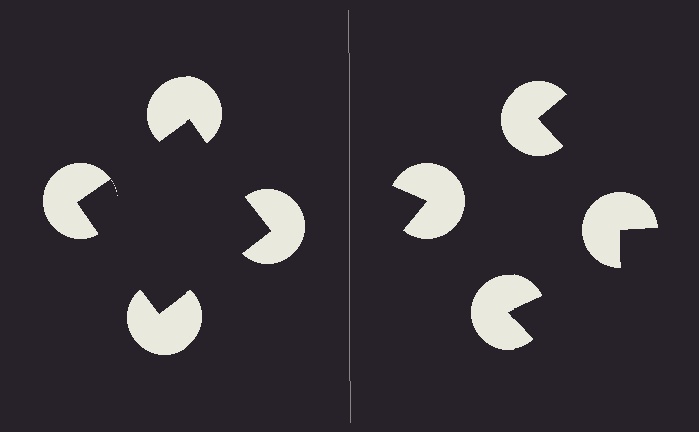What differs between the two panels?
The pac-man discs are positioned identically on both sides; only the wedge orientations differ. On the left they align to a square; on the right they are misaligned.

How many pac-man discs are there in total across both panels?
8 — 4 on each side.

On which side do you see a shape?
An illusory square appears on the left side. On the right side the wedge cuts are rotated, so no coherent shape forms.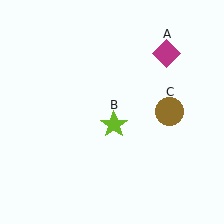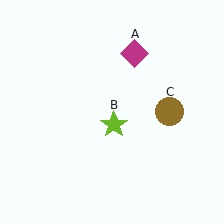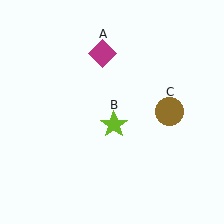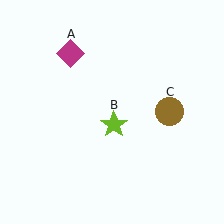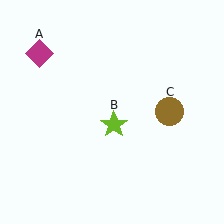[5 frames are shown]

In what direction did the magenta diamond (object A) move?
The magenta diamond (object A) moved left.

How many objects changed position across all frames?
1 object changed position: magenta diamond (object A).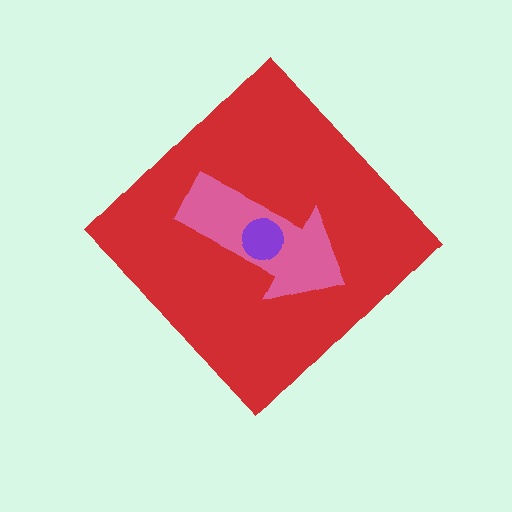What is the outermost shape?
The red diamond.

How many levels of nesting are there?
3.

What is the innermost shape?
The purple circle.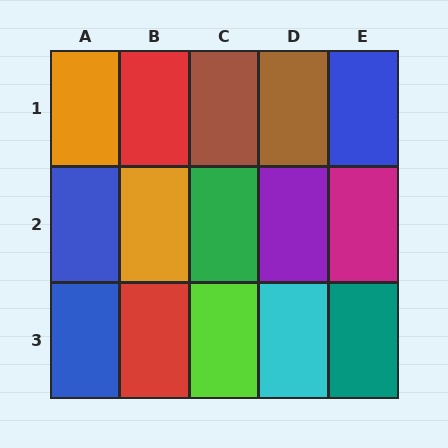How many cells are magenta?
1 cell is magenta.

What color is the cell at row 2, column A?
Blue.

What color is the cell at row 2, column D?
Purple.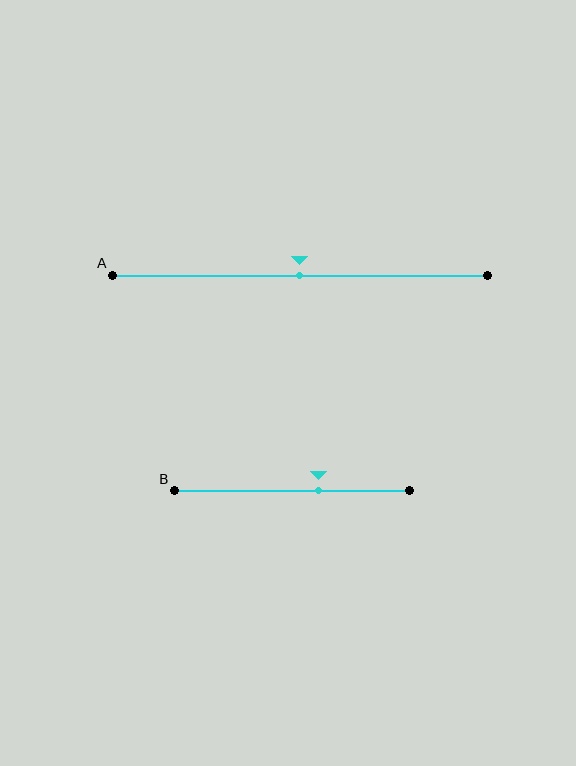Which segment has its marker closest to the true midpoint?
Segment A has its marker closest to the true midpoint.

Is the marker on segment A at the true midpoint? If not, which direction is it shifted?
Yes, the marker on segment A is at the true midpoint.